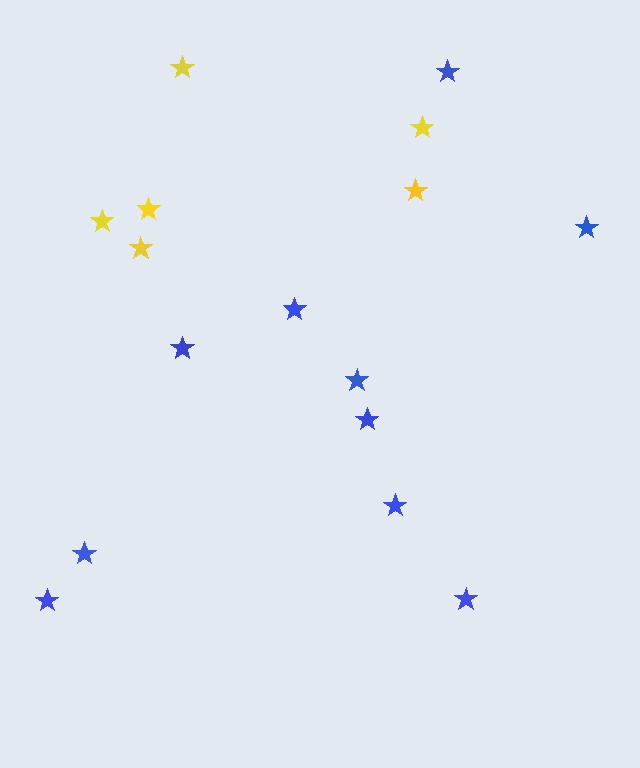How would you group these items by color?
There are 2 groups: one group of blue stars (10) and one group of yellow stars (6).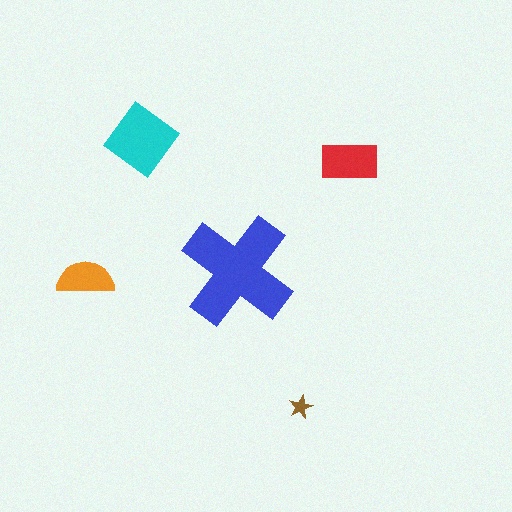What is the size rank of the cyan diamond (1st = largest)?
2nd.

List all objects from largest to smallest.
The blue cross, the cyan diamond, the red rectangle, the orange semicircle, the brown star.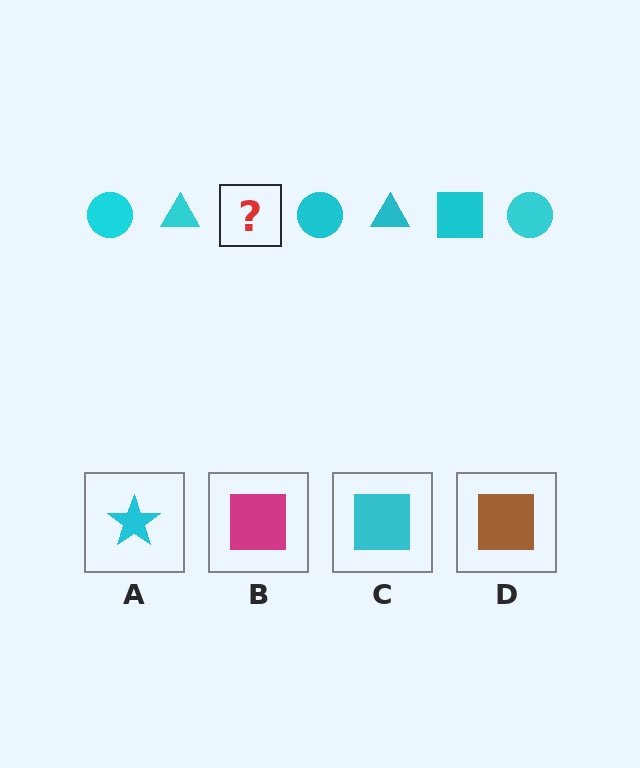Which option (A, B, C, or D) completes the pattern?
C.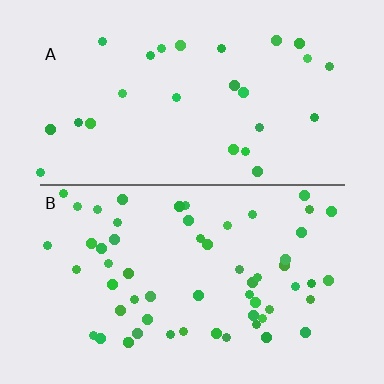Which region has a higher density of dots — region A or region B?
B (the bottom).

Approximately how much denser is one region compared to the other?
Approximately 2.3× — region B over region A.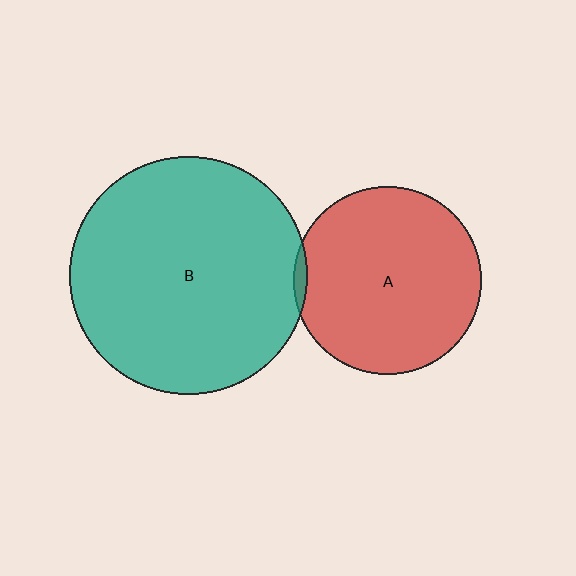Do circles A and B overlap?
Yes.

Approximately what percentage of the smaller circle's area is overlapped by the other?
Approximately 5%.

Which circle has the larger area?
Circle B (teal).